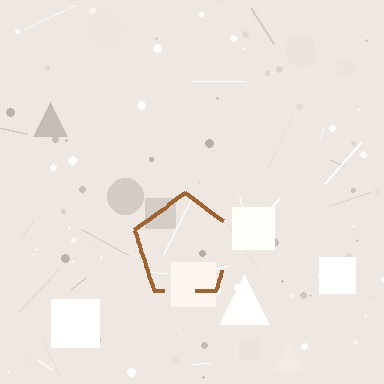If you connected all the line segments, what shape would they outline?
They would outline a pentagon.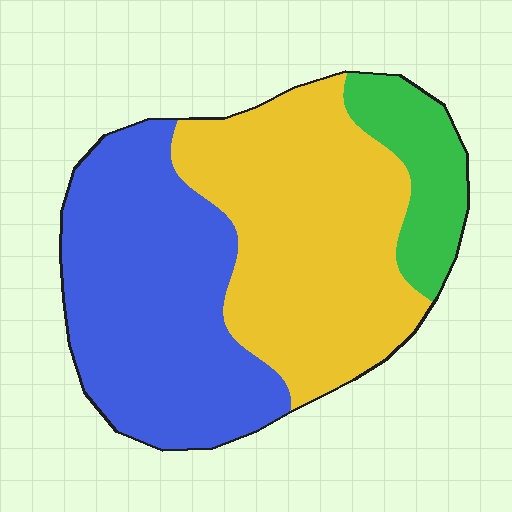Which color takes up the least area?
Green, at roughly 15%.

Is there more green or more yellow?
Yellow.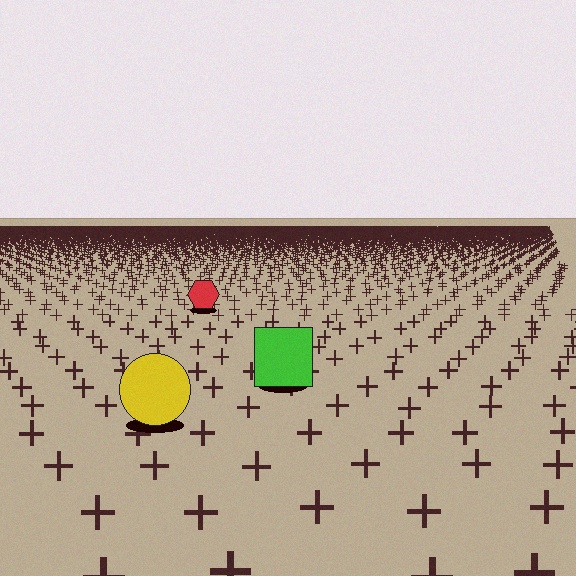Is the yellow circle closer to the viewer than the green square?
Yes. The yellow circle is closer — you can tell from the texture gradient: the ground texture is coarser near it.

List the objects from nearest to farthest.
From nearest to farthest: the yellow circle, the green square, the red hexagon.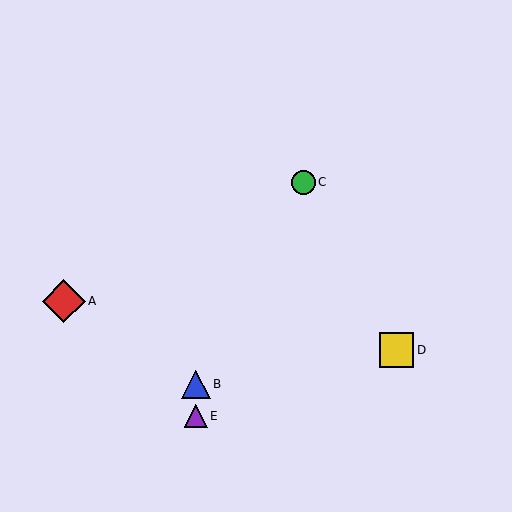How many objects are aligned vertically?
2 objects (B, E) are aligned vertically.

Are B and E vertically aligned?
Yes, both are at x≈196.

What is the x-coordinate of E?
Object E is at x≈196.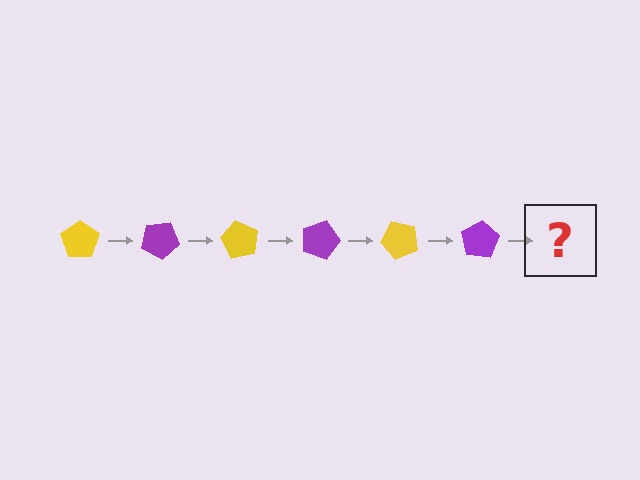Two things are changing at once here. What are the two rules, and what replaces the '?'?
The two rules are that it rotates 30 degrees each step and the color cycles through yellow and purple. The '?' should be a yellow pentagon, rotated 180 degrees from the start.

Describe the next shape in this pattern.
It should be a yellow pentagon, rotated 180 degrees from the start.